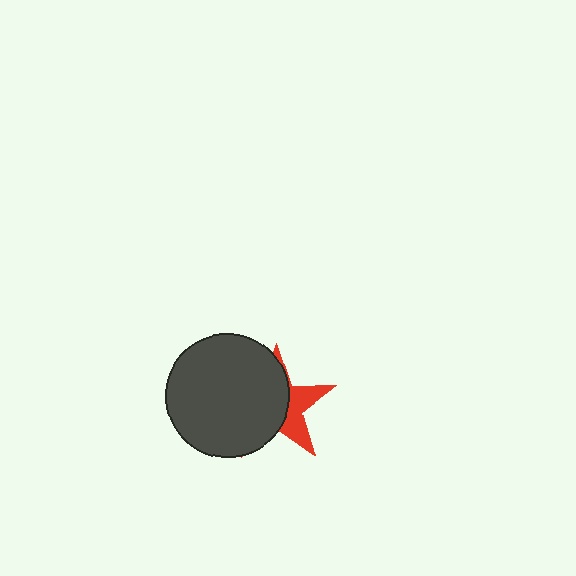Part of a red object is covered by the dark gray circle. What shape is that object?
It is a star.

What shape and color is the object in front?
The object in front is a dark gray circle.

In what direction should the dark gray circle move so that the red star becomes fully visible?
The dark gray circle should move left. That is the shortest direction to clear the overlap and leave the red star fully visible.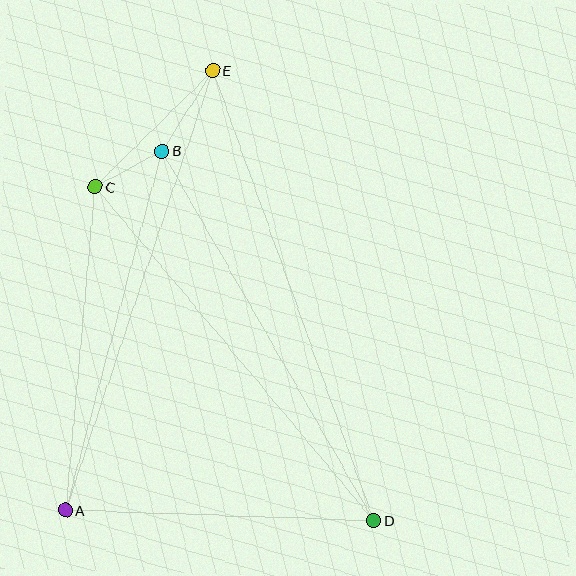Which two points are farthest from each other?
Points D and E are farthest from each other.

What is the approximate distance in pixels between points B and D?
The distance between B and D is approximately 426 pixels.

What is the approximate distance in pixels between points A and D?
The distance between A and D is approximately 309 pixels.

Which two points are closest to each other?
Points B and C are closest to each other.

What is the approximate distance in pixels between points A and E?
The distance between A and E is approximately 464 pixels.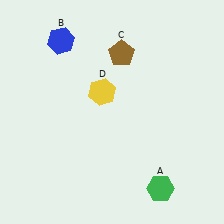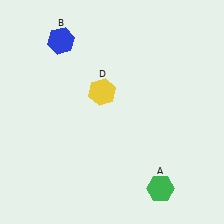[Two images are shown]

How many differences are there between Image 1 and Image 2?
There is 1 difference between the two images.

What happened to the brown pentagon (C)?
The brown pentagon (C) was removed in Image 2. It was in the top-right area of Image 1.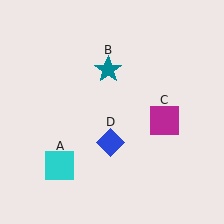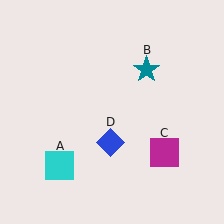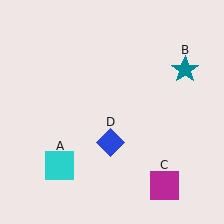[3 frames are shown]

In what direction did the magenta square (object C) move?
The magenta square (object C) moved down.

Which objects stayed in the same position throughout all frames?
Cyan square (object A) and blue diamond (object D) remained stationary.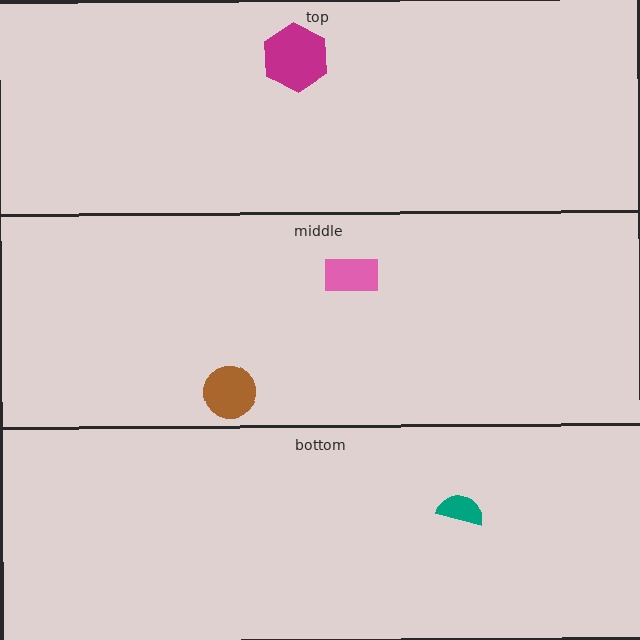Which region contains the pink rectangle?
The middle region.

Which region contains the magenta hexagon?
The top region.